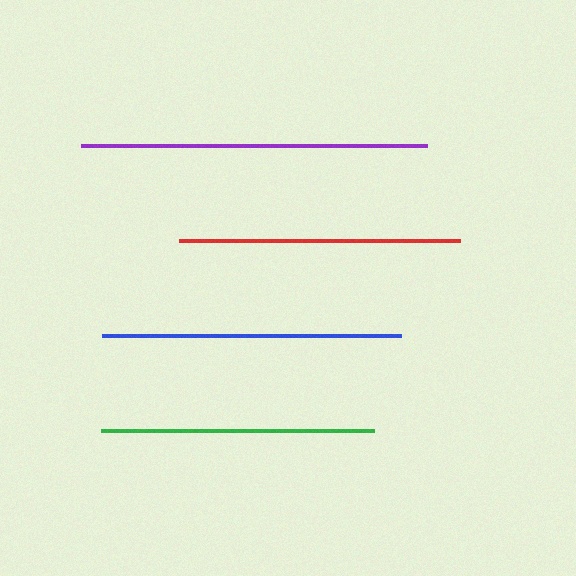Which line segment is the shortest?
The green line is the shortest at approximately 273 pixels.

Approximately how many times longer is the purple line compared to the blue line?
The purple line is approximately 1.2 times the length of the blue line.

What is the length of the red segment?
The red segment is approximately 280 pixels long.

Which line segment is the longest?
The purple line is the longest at approximately 346 pixels.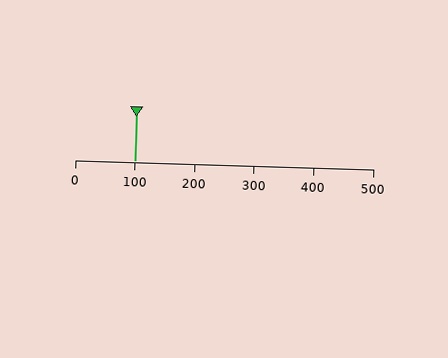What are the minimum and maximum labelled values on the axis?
The axis runs from 0 to 500.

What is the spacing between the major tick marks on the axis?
The major ticks are spaced 100 apart.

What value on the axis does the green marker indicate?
The marker indicates approximately 100.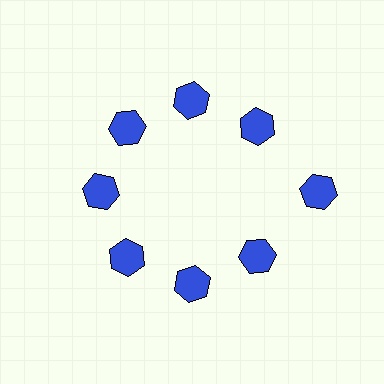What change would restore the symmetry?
The symmetry would be restored by moving it inward, back onto the ring so that all 8 hexagons sit at equal angles and equal distance from the center.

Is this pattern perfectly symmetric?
No. The 8 blue hexagons are arranged in a ring, but one element near the 3 o'clock position is pushed outward from the center, breaking the 8-fold rotational symmetry.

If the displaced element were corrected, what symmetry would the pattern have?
It would have 8-fold rotational symmetry — the pattern would map onto itself every 45 degrees.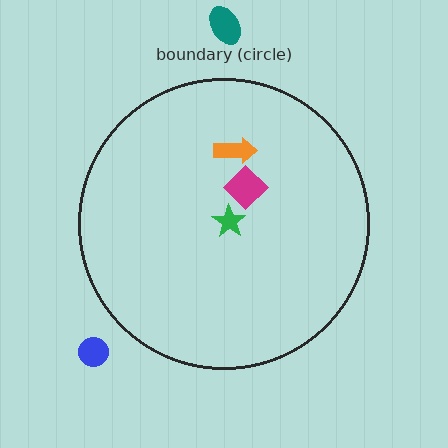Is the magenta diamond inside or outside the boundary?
Inside.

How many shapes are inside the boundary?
3 inside, 2 outside.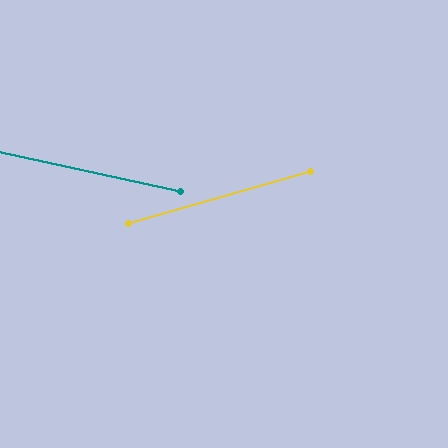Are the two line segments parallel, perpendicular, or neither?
Neither parallel nor perpendicular — they differ by about 28°.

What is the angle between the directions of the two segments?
Approximately 28 degrees.